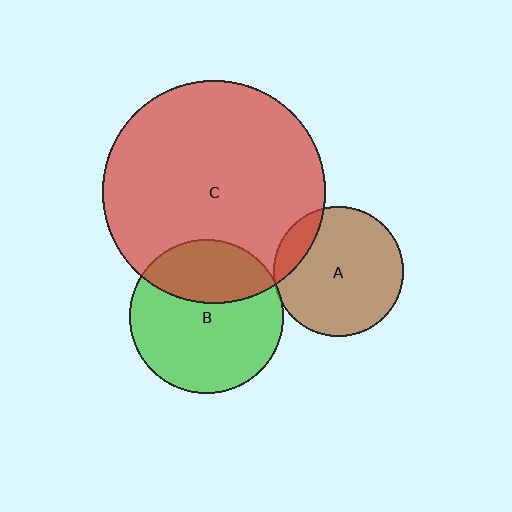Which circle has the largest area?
Circle C (red).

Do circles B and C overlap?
Yes.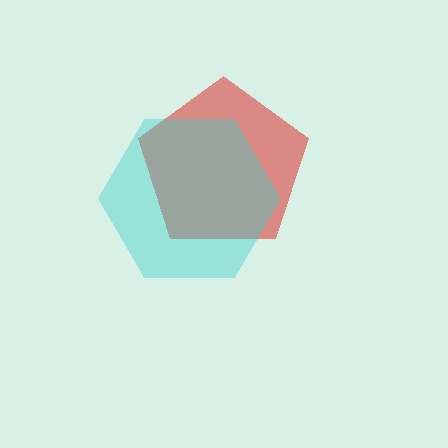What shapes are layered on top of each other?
The layered shapes are: a red pentagon, a cyan hexagon.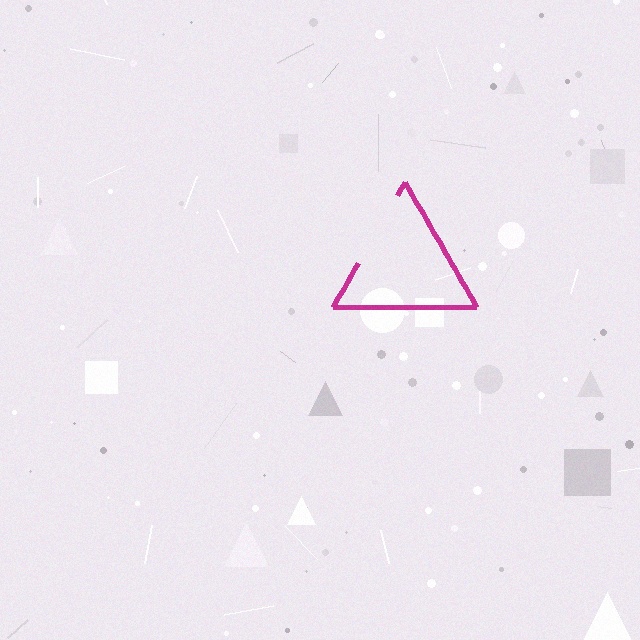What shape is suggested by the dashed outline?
The dashed outline suggests a triangle.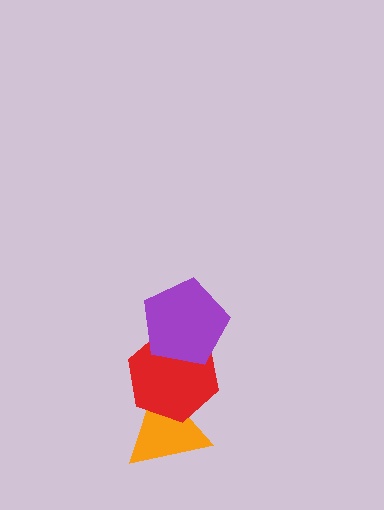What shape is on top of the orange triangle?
The red hexagon is on top of the orange triangle.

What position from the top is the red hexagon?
The red hexagon is 2nd from the top.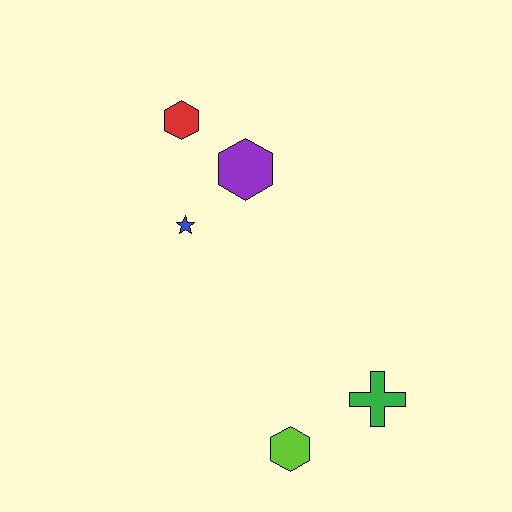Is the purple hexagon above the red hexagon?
No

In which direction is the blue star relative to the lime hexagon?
The blue star is above the lime hexagon.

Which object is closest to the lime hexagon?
The green cross is closest to the lime hexagon.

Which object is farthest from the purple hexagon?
The lime hexagon is farthest from the purple hexagon.